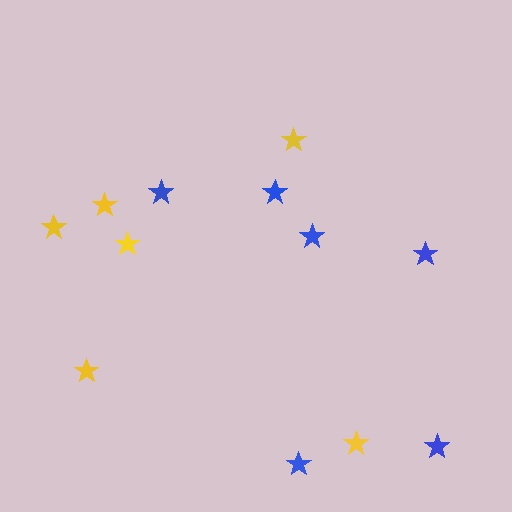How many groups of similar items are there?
There are 2 groups: one group of yellow stars (6) and one group of blue stars (6).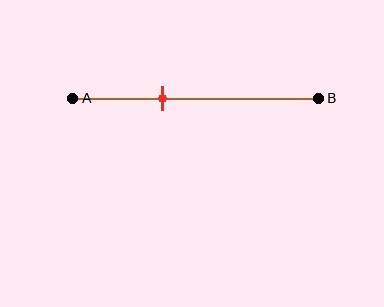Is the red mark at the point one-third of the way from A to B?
No, the mark is at about 35% from A, not at the 33% one-third point.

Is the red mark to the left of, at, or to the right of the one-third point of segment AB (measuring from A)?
The red mark is to the right of the one-third point of segment AB.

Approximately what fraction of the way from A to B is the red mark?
The red mark is approximately 35% of the way from A to B.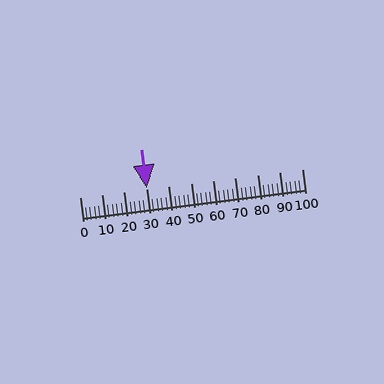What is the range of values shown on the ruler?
The ruler shows values from 0 to 100.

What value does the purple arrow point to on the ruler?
The purple arrow points to approximately 30.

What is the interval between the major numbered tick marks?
The major tick marks are spaced 10 units apart.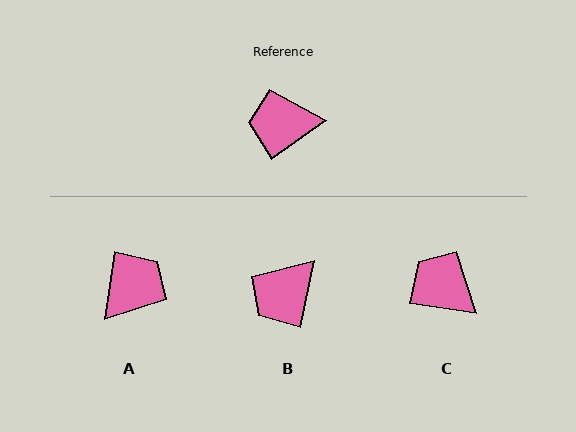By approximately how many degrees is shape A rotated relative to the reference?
Approximately 134 degrees clockwise.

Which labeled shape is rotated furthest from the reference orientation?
A, about 134 degrees away.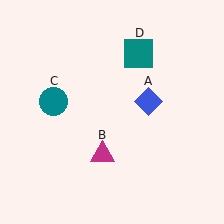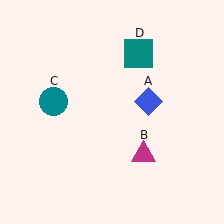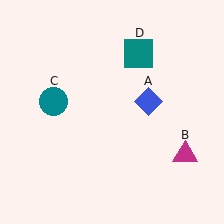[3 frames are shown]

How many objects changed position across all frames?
1 object changed position: magenta triangle (object B).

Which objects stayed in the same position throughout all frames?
Blue diamond (object A) and teal circle (object C) and teal square (object D) remained stationary.